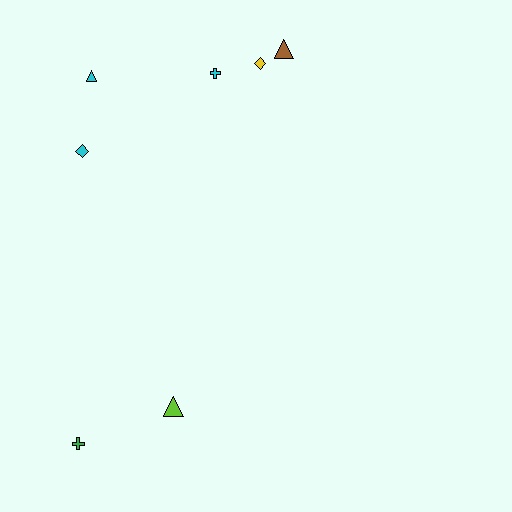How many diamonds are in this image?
There are 2 diamonds.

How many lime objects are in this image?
There is 1 lime object.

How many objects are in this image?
There are 7 objects.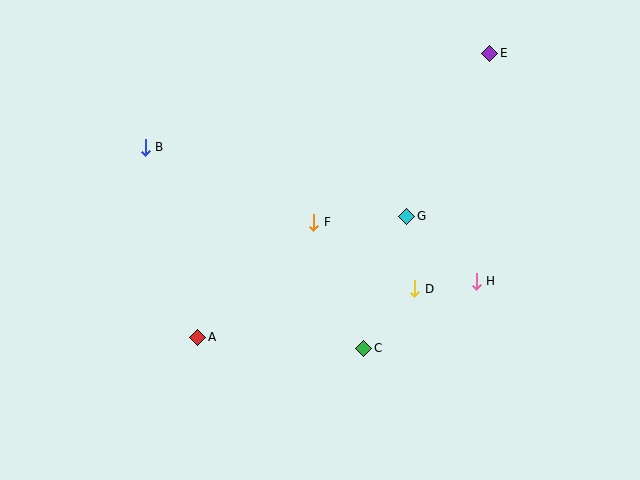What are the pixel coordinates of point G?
Point G is at (407, 216).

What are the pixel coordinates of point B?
Point B is at (145, 147).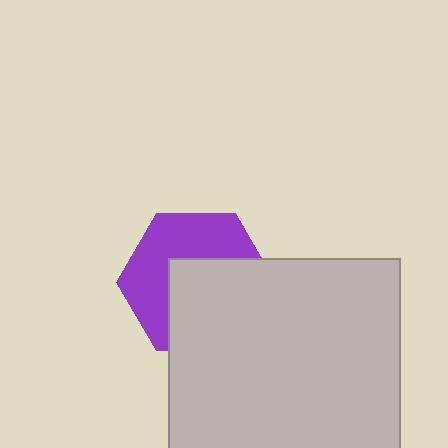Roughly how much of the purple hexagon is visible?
About half of it is visible (roughly 48%).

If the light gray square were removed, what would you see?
You would see the complete purple hexagon.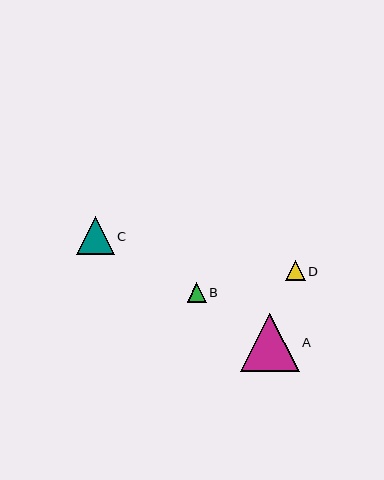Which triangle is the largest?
Triangle A is the largest with a size of approximately 58 pixels.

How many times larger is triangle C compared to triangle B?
Triangle C is approximately 2.0 times the size of triangle B.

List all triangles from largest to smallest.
From largest to smallest: A, C, D, B.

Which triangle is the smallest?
Triangle B is the smallest with a size of approximately 19 pixels.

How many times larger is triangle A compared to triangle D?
Triangle A is approximately 2.9 times the size of triangle D.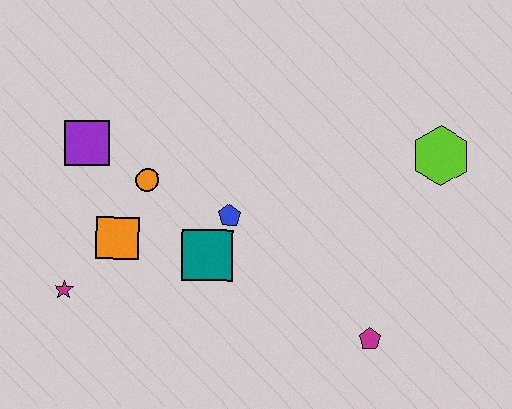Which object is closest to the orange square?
The orange circle is closest to the orange square.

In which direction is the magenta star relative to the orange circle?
The magenta star is below the orange circle.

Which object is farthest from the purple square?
The lime hexagon is farthest from the purple square.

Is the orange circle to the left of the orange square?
No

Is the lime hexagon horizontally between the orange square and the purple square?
No